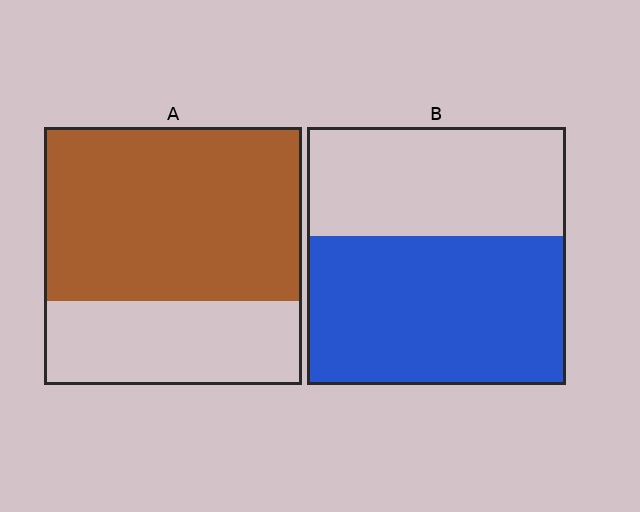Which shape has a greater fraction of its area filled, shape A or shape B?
Shape A.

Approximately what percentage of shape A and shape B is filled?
A is approximately 65% and B is approximately 60%.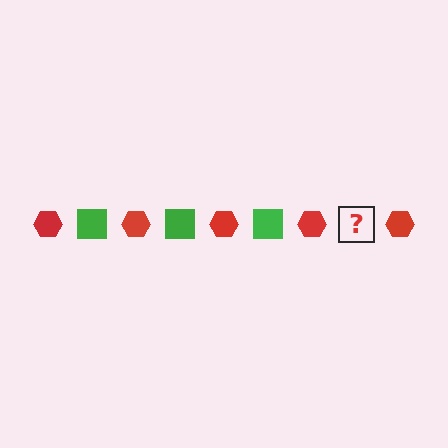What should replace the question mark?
The question mark should be replaced with a green square.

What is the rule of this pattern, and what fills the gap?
The rule is that the pattern alternates between red hexagon and green square. The gap should be filled with a green square.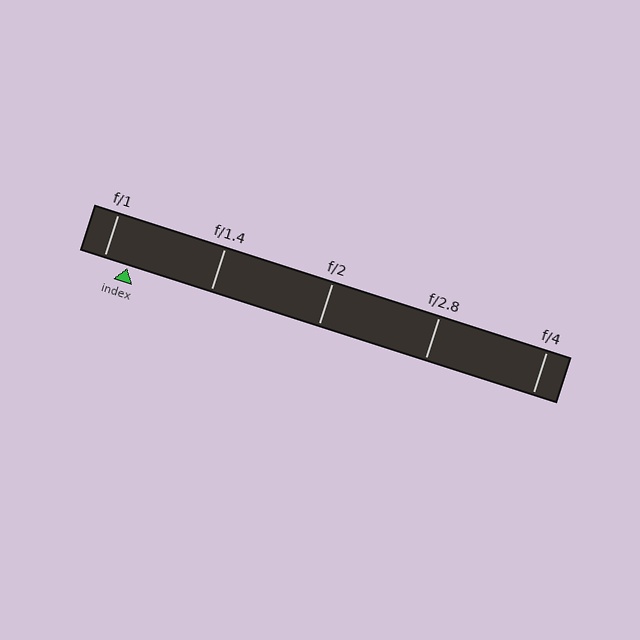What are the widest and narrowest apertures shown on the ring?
The widest aperture shown is f/1 and the narrowest is f/4.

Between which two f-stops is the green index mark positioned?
The index mark is between f/1 and f/1.4.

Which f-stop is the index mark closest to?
The index mark is closest to f/1.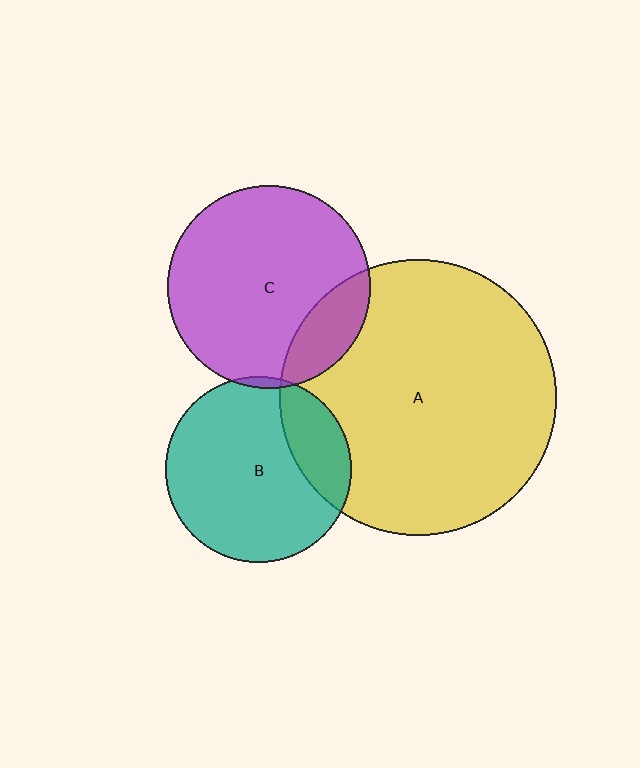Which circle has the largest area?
Circle A (yellow).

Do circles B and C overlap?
Yes.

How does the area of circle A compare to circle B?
Approximately 2.2 times.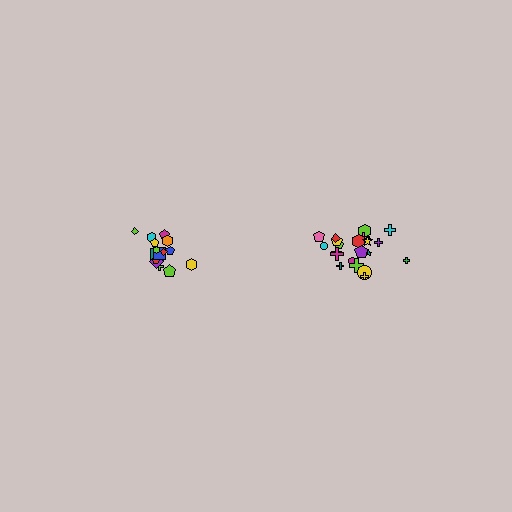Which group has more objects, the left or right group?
The right group.